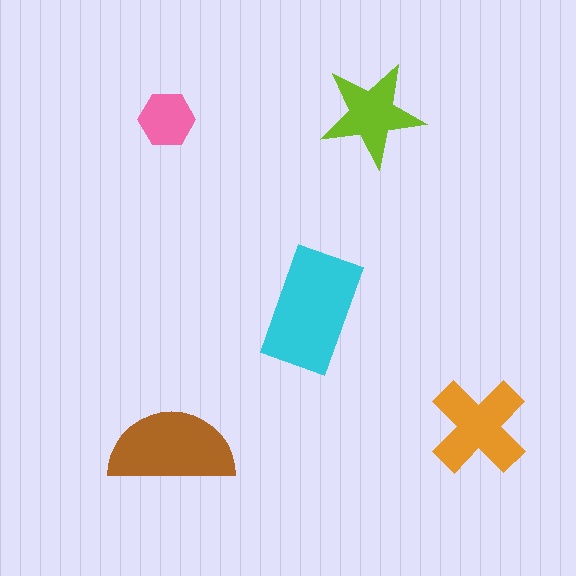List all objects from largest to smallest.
The cyan rectangle, the brown semicircle, the orange cross, the lime star, the pink hexagon.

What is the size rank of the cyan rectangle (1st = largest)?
1st.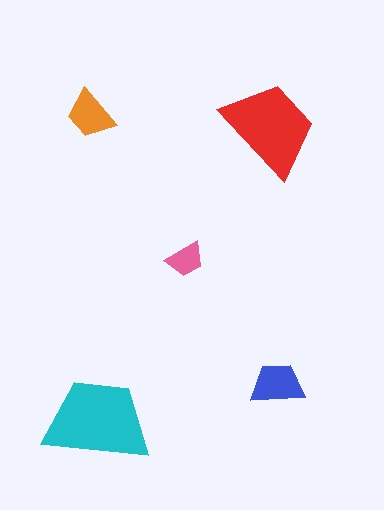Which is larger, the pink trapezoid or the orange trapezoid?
The orange one.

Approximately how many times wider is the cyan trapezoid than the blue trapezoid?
About 2 times wider.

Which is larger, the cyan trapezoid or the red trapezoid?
The cyan one.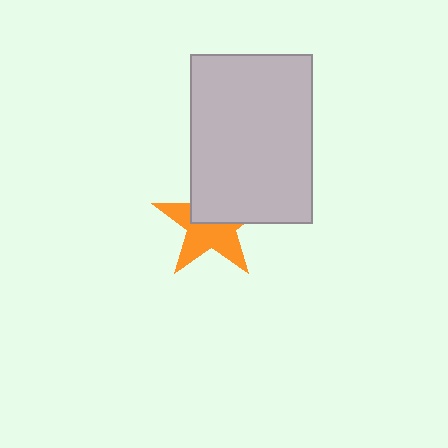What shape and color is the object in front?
The object in front is a light gray rectangle.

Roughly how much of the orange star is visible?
About half of it is visible (roughly 56%).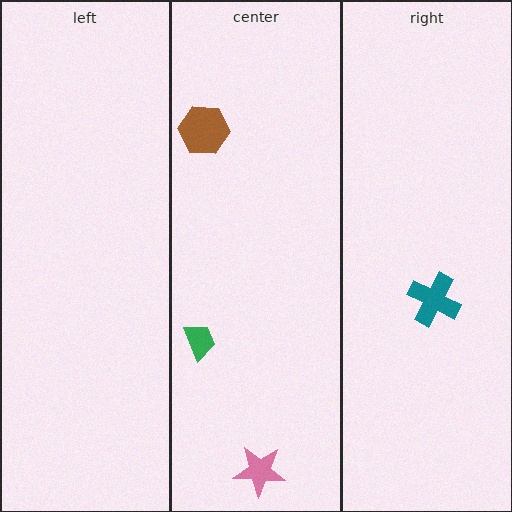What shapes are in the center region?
The pink star, the brown hexagon, the green trapezoid.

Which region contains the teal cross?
The right region.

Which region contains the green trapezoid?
The center region.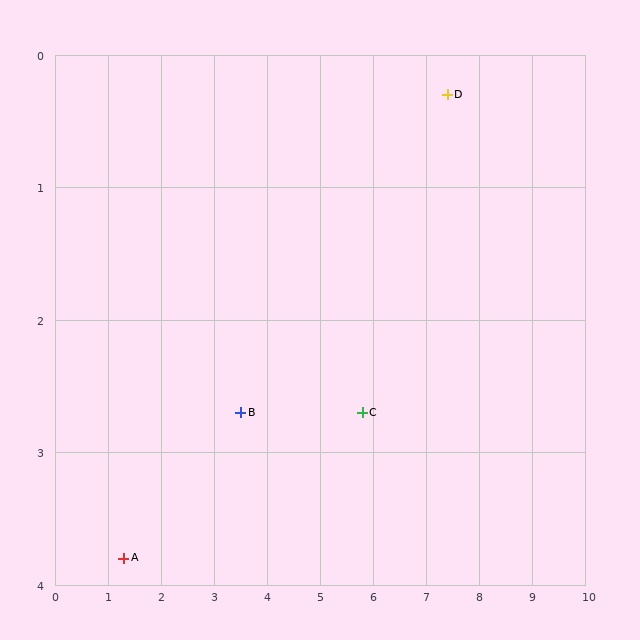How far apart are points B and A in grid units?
Points B and A are about 2.5 grid units apart.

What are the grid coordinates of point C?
Point C is at approximately (5.8, 2.7).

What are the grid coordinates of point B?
Point B is at approximately (3.5, 2.7).